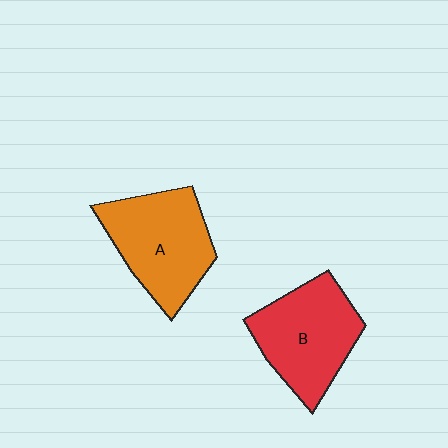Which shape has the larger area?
Shape A (orange).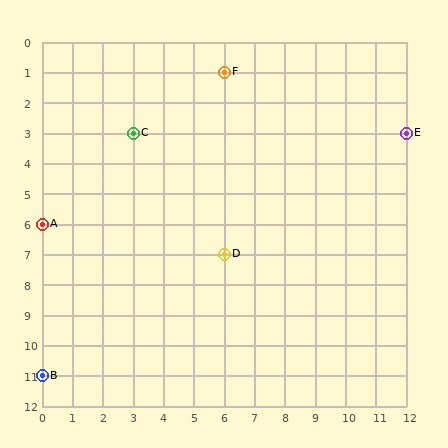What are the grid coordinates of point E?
Point E is at grid coordinates (12, 3).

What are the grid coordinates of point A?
Point A is at grid coordinates (0, 6).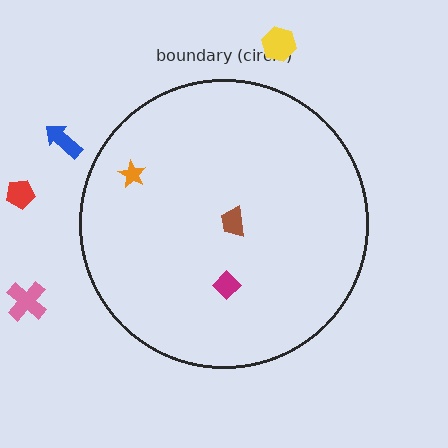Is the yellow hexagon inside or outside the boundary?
Outside.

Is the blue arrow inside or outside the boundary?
Outside.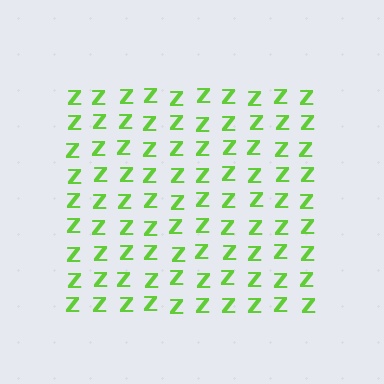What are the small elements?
The small elements are letter Z's.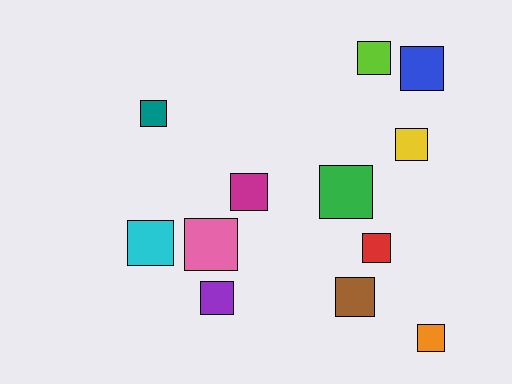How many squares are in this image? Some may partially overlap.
There are 12 squares.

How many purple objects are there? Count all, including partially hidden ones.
There is 1 purple object.